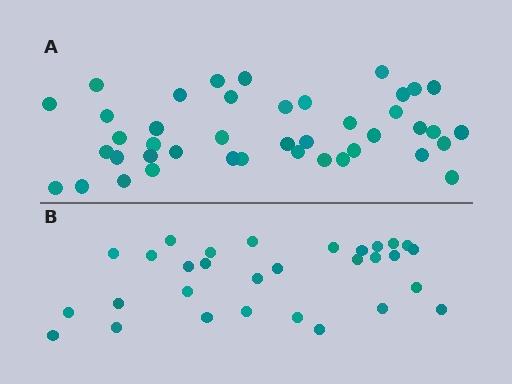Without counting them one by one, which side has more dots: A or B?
Region A (the top region) has more dots.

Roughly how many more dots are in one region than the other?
Region A has roughly 12 or so more dots than region B.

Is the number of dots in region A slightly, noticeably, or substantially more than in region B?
Region A has noticeably more, but not dramatically so. The ratio is roughly 1.4 to 1.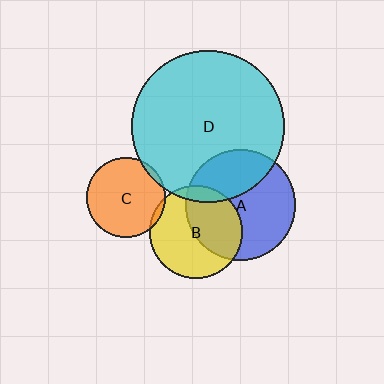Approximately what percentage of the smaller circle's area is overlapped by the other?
Approximately 10%.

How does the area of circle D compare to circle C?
Approximately 3.7 times.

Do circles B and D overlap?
Yes.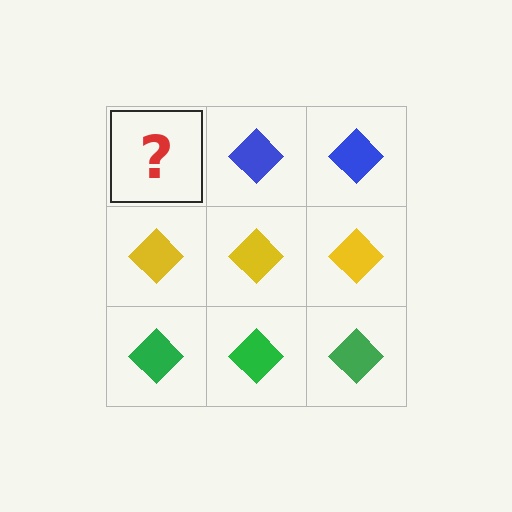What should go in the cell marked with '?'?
The missing cell should contain a blue diamond.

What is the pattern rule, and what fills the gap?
The rule is that each row has a consistent color. The gap should be filled with a blue diamond.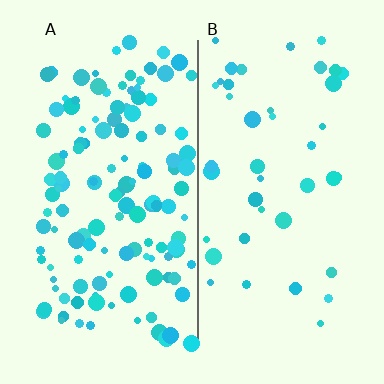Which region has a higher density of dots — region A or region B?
A (the left).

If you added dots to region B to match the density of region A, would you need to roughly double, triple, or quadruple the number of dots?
Approximately triple.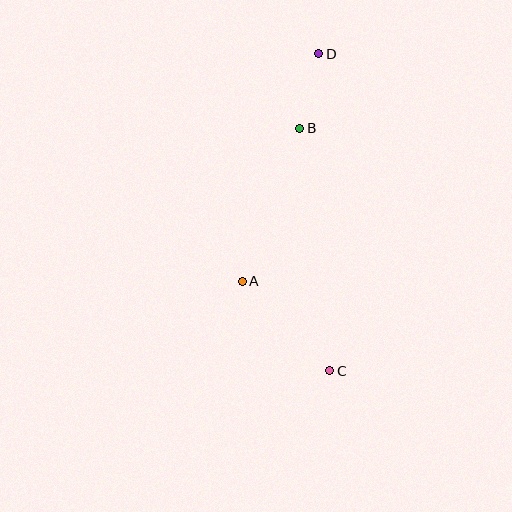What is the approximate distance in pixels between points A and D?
The distance between A and D is approximately 241 pixels.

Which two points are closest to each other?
Points B and D are closest to each other.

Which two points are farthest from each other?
Points C and D are farthest from each other.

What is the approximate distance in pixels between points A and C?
The distance between A and C is approximately 125 pixels.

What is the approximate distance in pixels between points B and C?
The distance between B and C is approximately 244 pixels.